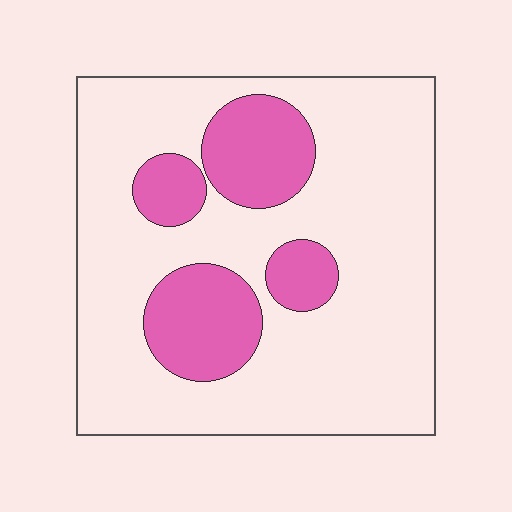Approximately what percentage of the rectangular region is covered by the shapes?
Approximately 25%.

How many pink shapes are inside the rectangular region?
4.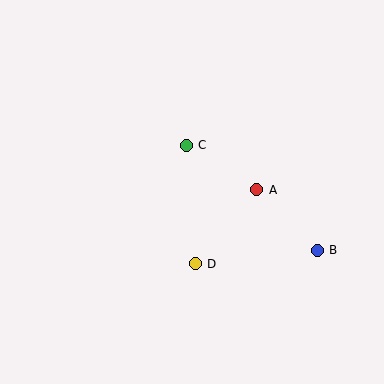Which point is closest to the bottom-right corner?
Point B is closest to the bottom-right corner.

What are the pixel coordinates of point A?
Point A is at (257, 190).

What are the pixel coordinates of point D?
Point D is at (195, 264).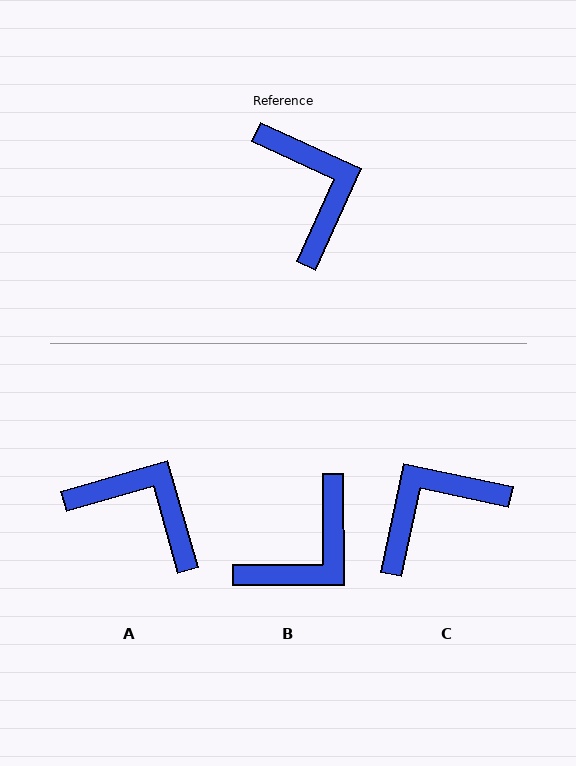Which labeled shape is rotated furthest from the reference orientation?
C, about 102 degrees away.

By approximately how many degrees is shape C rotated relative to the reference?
Approximately 102 degrees counter-clockwise.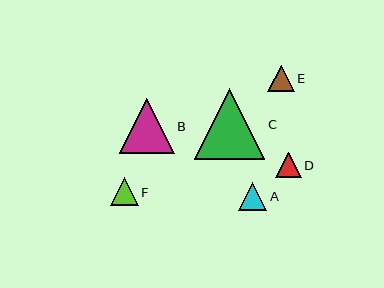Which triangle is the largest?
Triangle C is the largest with a size of approximately 71 pixels.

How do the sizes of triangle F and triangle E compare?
Triangle F and triangle E are approximately the same size.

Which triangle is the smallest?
Triangle D is the smallest with a size of approximately 26 pixels.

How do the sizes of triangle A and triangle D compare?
Triangle A and triangle D are approximately the same size.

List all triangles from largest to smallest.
From largest to smallest: C, B, A, F, E, D.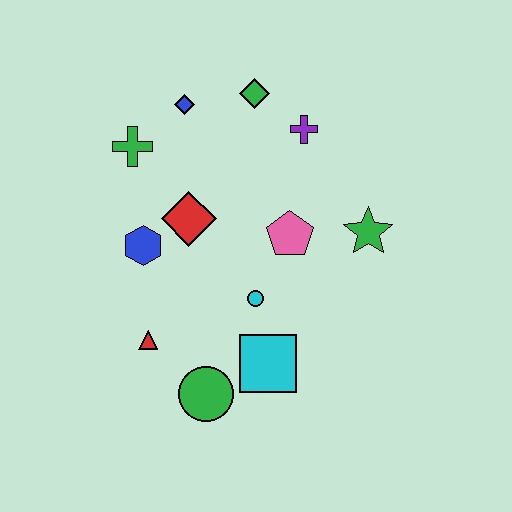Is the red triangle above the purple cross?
No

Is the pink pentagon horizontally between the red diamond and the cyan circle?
No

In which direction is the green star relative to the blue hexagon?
The green star is to the right of the blue hexagon.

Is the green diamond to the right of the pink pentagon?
No